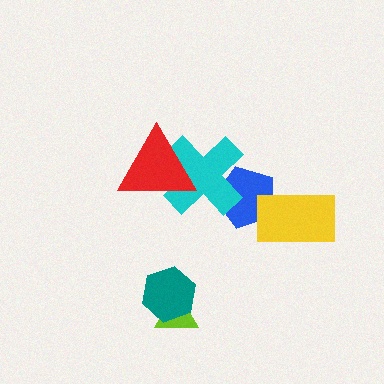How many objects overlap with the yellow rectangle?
1 object overlaps with the yellow rectangle.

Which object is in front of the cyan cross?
The red triangle is in front of the cyan cross.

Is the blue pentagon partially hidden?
Yes, it is partially covered by another shape.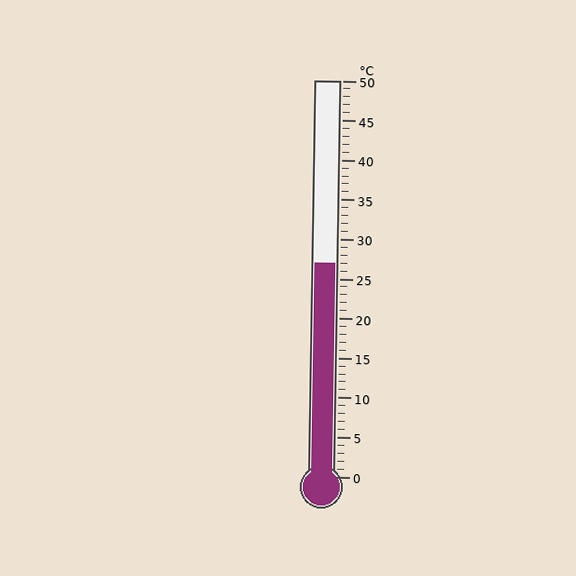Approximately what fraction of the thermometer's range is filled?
The thermometer is filled to approximately 55% of its range.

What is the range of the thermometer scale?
The thermometer scale ranges from 0°C to 50°C.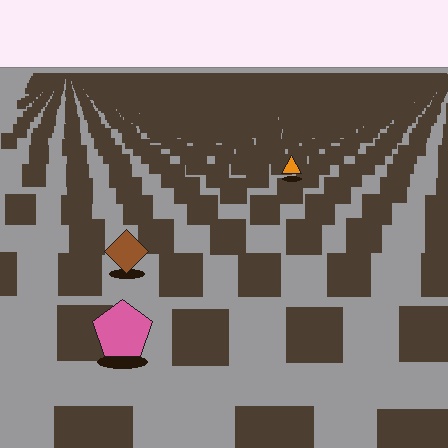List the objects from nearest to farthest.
From nearest to farthest: the pink pentagon, the brown diamond, the orange triangle.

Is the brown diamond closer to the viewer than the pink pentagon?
No. The pink pentagon is closer — you can tell from the texture gradient: the ground texture is coarser near it.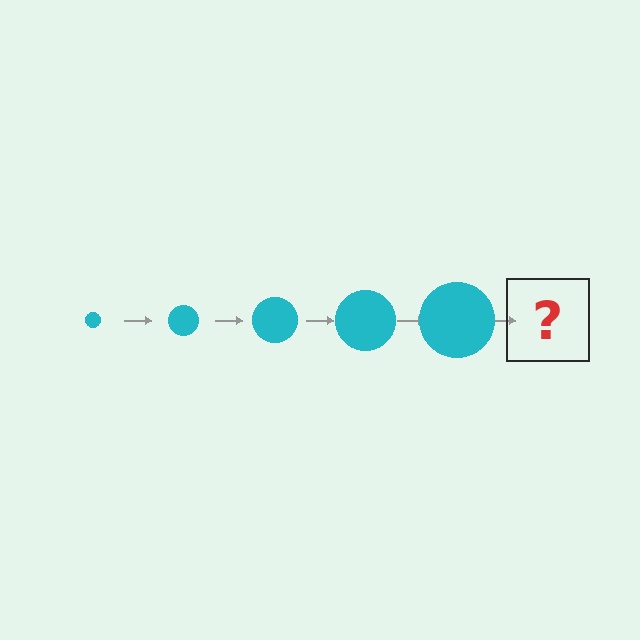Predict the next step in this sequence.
The next step is a cyan circle, larger than the previous one.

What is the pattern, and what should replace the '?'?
The pattern is that the circle gets progressively larger each step. The '?' should be a cyan circle, larger than the previous one.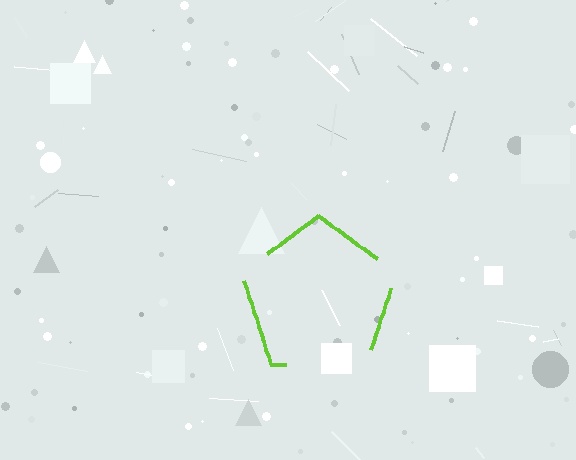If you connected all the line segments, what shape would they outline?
They would outline a pentagon.